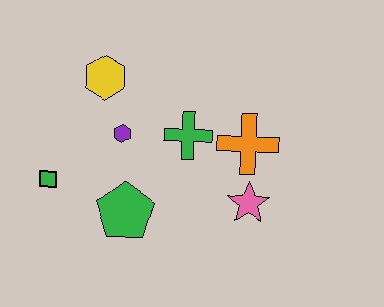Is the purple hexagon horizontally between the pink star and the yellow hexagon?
Yes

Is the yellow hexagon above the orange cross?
Yes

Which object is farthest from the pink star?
The green square is farthest from the pink star.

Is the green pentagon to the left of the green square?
No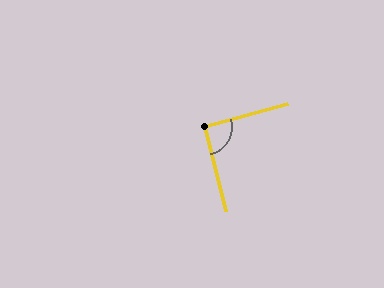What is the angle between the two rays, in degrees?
Approximately 92 degrees.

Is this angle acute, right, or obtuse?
It is approximately a right angle.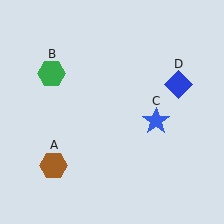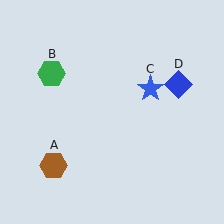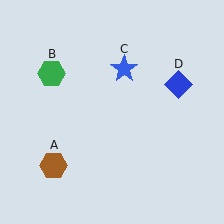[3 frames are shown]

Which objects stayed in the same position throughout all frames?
Brown hexagon (object A) and green hexagon (object B) and blue diamond (object D) remained stationary.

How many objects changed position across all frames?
1 object changed position: blue star (object C).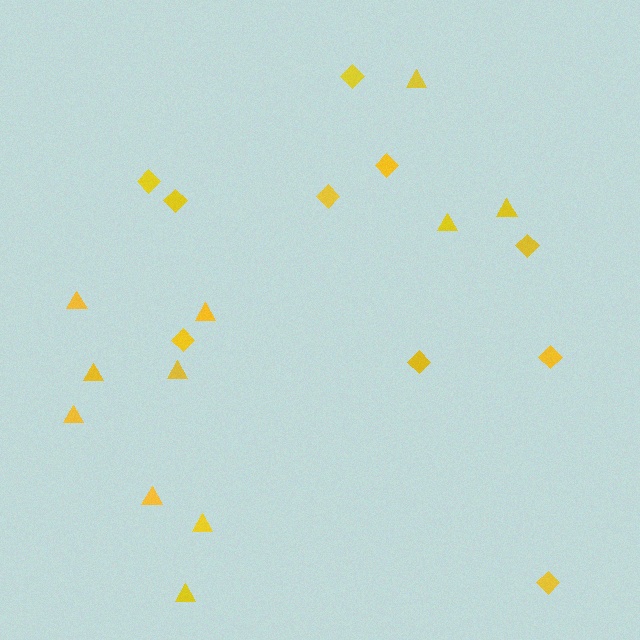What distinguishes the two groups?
There are 2 groups: one group of triangles (11) and one group of diamonds (10).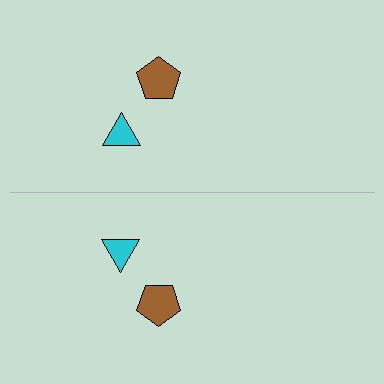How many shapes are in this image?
There are 4 shapes in this image.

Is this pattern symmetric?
Yes, this pattern has bilateral (reflection) symmetry.